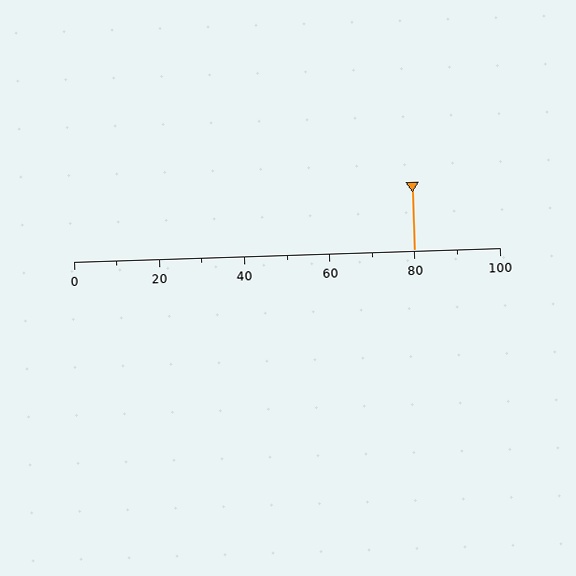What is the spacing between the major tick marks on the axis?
The major ticks are spaced 20 apart.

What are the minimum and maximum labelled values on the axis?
The axis runs from 0 to 100.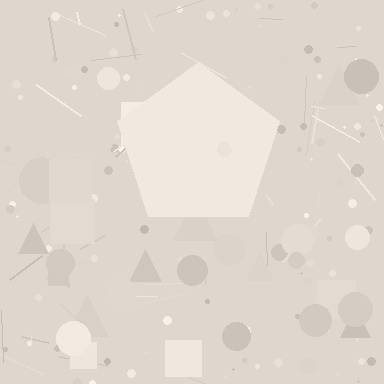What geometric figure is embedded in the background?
A pentagon is embedded in the background.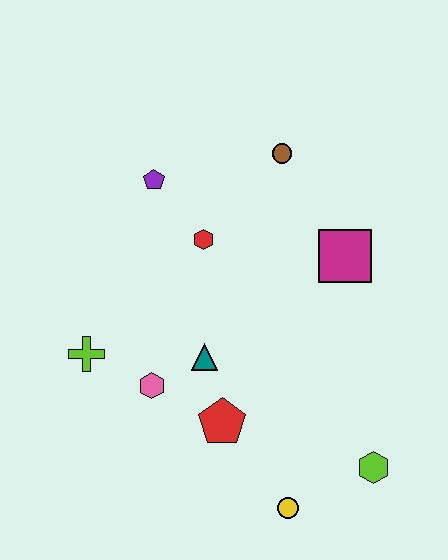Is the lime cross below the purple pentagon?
Yes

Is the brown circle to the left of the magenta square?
Yes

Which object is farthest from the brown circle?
The yellow circle is farthest from the brown circle.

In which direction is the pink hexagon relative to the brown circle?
The pink hexagon is below the brown circle.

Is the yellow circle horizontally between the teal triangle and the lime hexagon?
Yes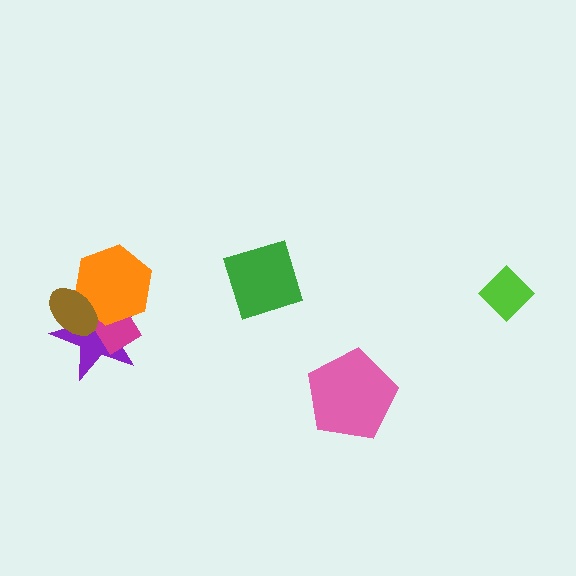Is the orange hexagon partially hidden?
Yes, it is partially covered by another shape.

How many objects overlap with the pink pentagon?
0 objects overlap with the pink pentagon.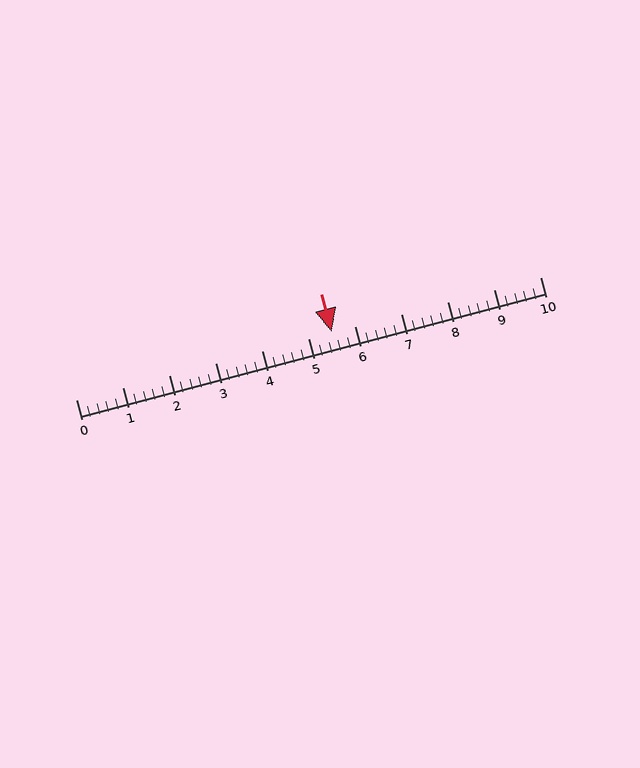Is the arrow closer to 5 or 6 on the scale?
The arrow is closer to 6.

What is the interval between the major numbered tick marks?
The major tick marks are spaced 1 units apart.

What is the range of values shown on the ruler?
The ruler shows values from 0 to 10.